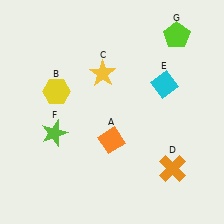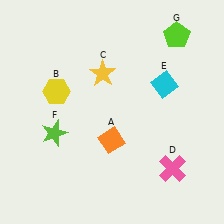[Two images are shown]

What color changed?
The cross (D) changed from orange in Image 1 to pink in Image 2.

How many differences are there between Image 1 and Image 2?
There is 1 difference between the two images.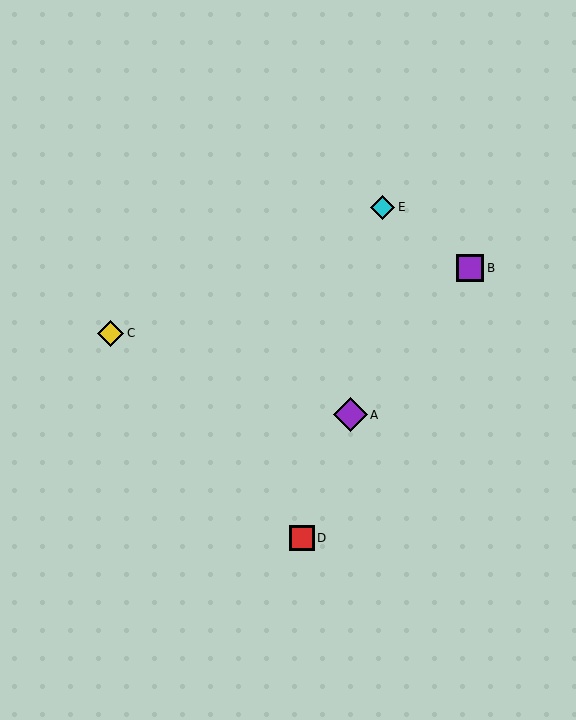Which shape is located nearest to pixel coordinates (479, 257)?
The purple square (labeled B) at (470, 268) is nearest to that location.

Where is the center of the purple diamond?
The center of the purple diamond is at (350, 415).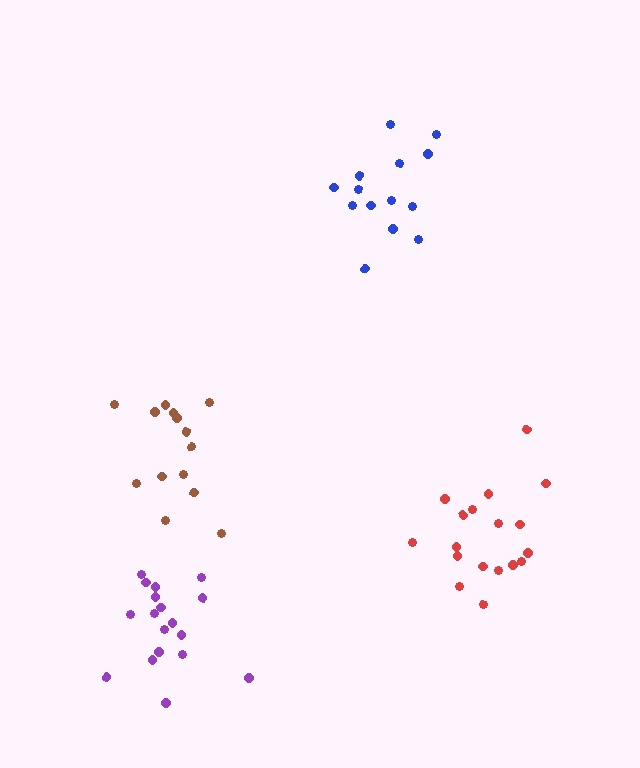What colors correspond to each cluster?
The clusters are colored: purple, brown, red, blue.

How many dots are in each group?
Group 1: 18 dots, Group 2: 14 dots, Group 3: 18 dots, Group 4: 14 dots (64 total).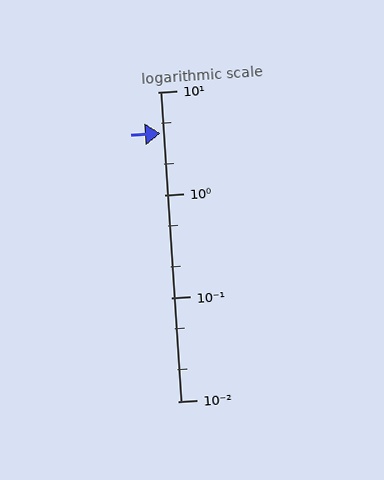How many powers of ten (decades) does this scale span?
The scale spans 3 decades, from 0.01 to 10.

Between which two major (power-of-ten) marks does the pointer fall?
The pointer is between 1 and 10.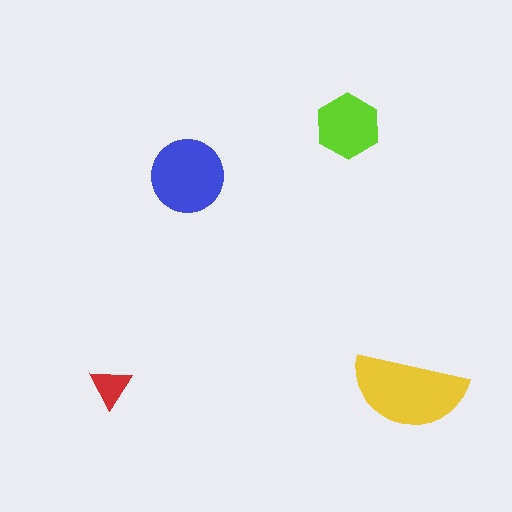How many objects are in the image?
There are 4 objects in the image.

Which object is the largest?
The yellow semicircle.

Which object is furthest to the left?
The red triangle is leftmost.